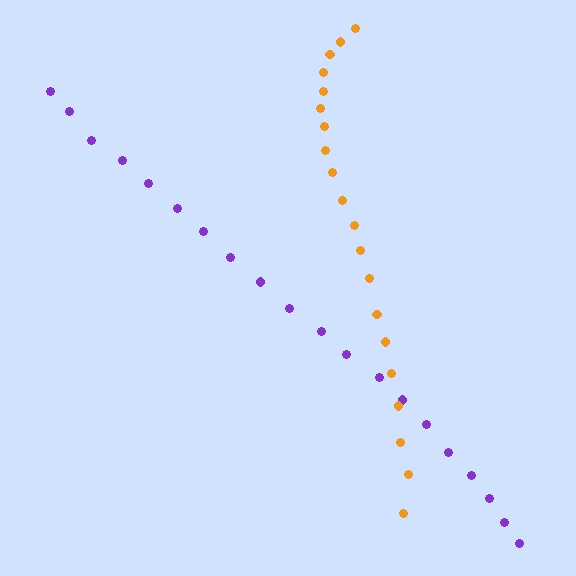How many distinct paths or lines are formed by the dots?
There are 2 distinct paths.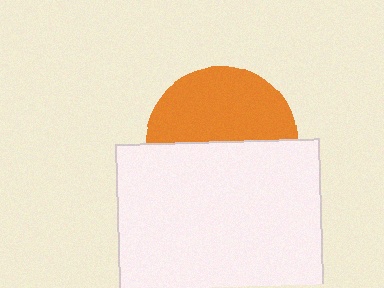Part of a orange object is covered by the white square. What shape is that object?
It is a circle.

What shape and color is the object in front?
The object in front is a white square.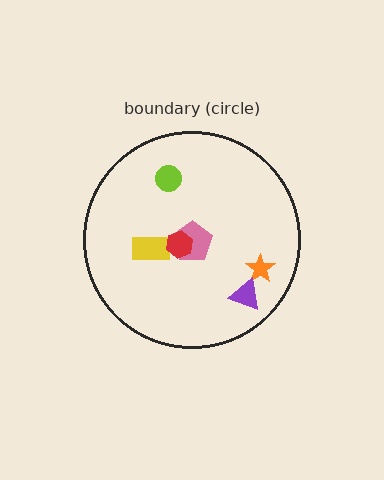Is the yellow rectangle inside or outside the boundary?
Inside.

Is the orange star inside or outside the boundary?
Inside.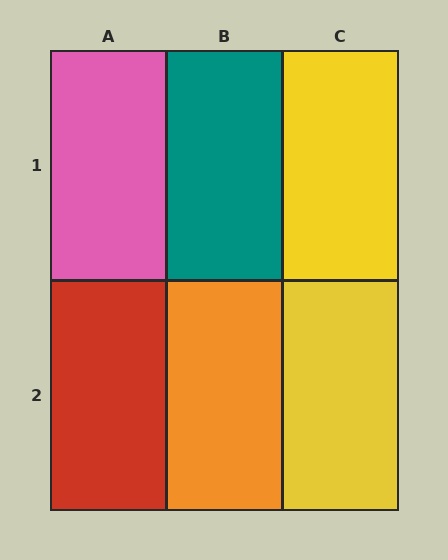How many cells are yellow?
2 cells are yellow.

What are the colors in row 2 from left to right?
Red, orange, yellow.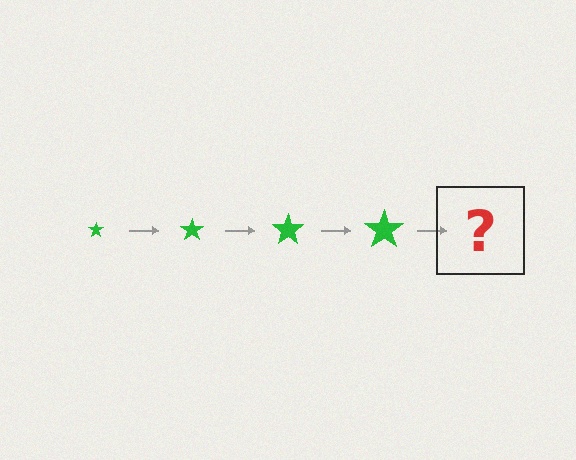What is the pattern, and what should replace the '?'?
The pattern is that the star gets progressively larger each step. The '?' should be a green star, larger than the previous one.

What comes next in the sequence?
The next element should be a green star, larger than the previous one.